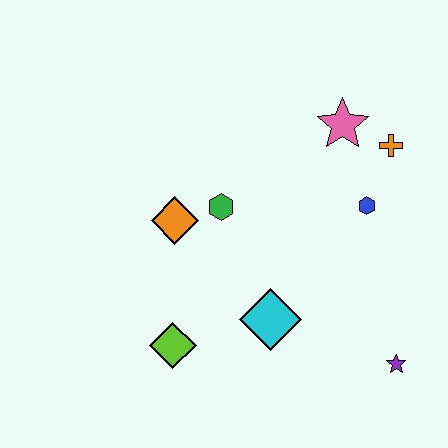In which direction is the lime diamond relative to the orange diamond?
The lime diamond is below the orange diamond.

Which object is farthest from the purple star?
The orange diamond is farthest from the purple star.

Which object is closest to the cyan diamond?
The lime diamond is closest to the cyan diamond.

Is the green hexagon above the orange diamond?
Yes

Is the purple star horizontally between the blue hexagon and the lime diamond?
No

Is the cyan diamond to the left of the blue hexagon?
Yes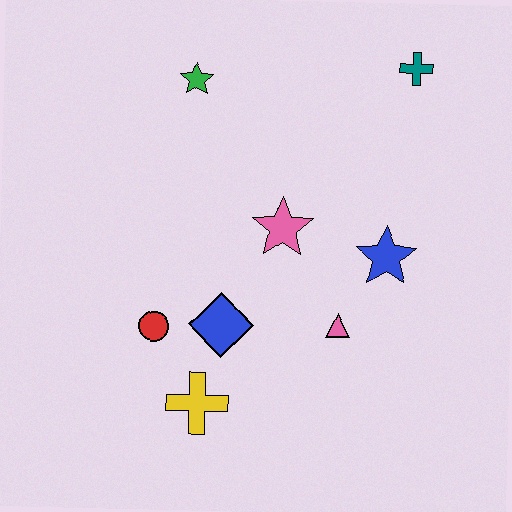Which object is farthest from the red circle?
The teal cross is farthest from the red circle.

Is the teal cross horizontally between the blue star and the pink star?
No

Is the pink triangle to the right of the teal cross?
No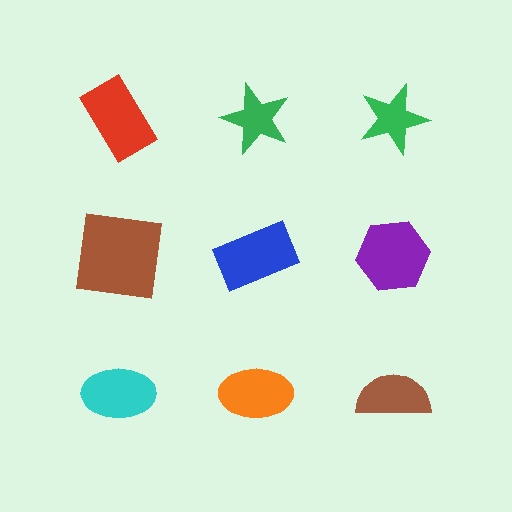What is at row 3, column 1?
A cyan ellipse.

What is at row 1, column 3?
A green star.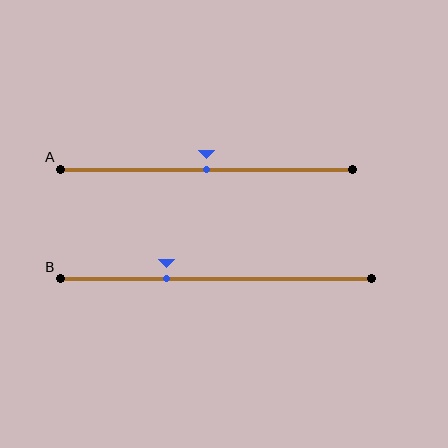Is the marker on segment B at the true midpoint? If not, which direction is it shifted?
No, the marker on segment B is shifted to the left by about 16% of the segment length.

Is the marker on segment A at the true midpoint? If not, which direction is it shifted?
Yes, the marker on segment A is at the true midpoint.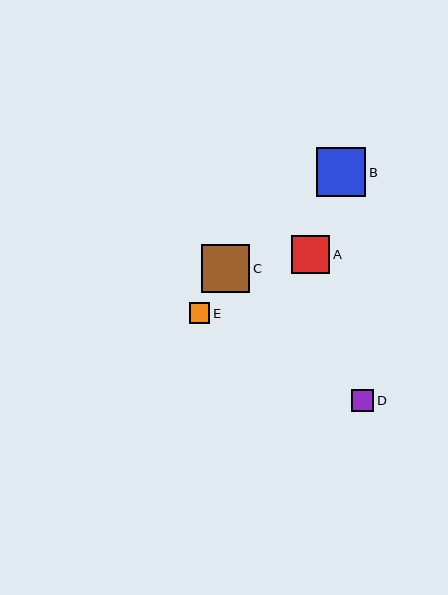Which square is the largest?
Square B is the largest with a size of approximately 49 pixels.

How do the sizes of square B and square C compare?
Square B and square C are approximately the same size.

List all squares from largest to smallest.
From largest to smallest: B, C, A, D, E.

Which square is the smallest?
Square E is the smallest with a size of approximately 20 pixels.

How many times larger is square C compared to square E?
Square C is approximately 2.4 times the size of square E.